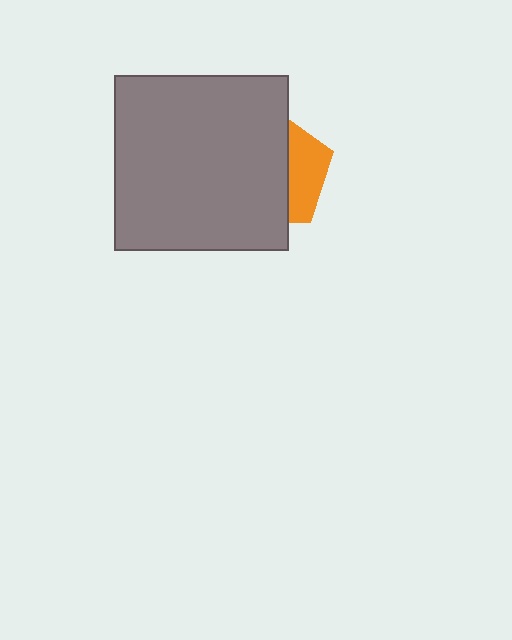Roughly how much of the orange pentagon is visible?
A small part of it is visible (roughly 32%).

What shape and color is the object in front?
The object in front is a gray square.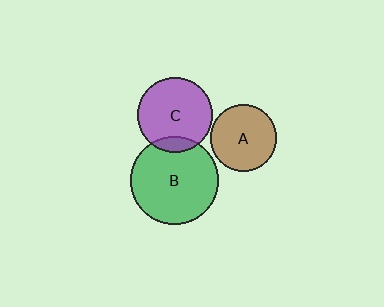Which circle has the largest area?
Circle B (green).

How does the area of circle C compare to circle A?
Approximately 1.3 times.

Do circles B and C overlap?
Yes.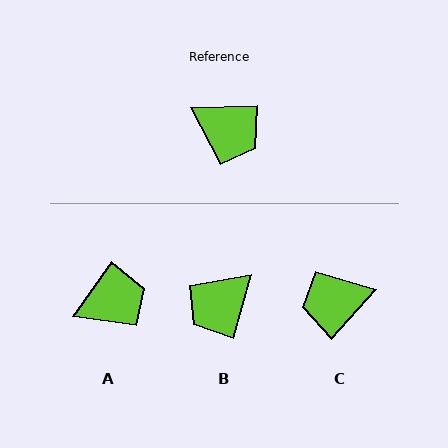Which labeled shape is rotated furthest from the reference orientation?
C, about 135 degrees away.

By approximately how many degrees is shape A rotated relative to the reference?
Approximately 53 degrees counter-clockwise.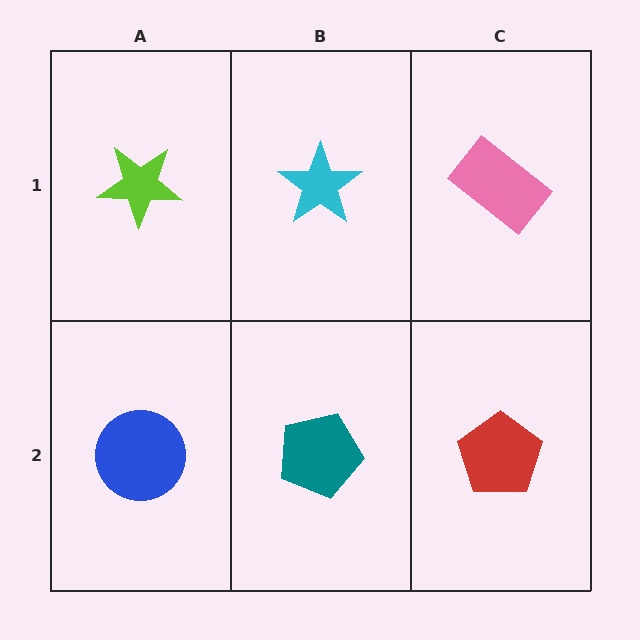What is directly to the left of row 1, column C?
A cyan star.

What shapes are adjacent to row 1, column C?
A red pentagon (row 2, column C), a cyan star (row 1, column B).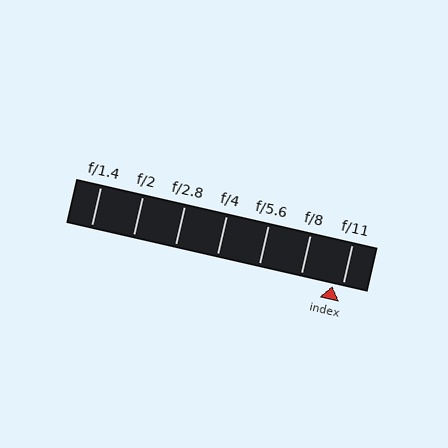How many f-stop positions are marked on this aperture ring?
There are 7 f-stop positions marked.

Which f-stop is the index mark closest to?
The index mark is closest to f/11.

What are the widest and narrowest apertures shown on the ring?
The widest aperture shown is f/1.4 and the narrowest is f/11.